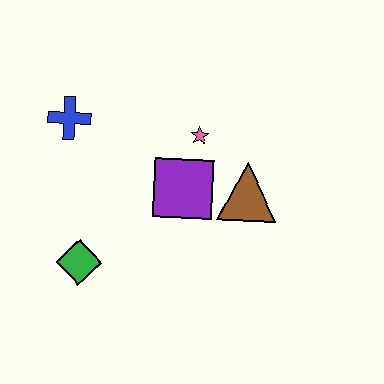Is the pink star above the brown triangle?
Yes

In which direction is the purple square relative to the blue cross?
The purple square is to the right of the blue cross.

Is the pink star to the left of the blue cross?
No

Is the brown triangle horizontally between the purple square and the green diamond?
No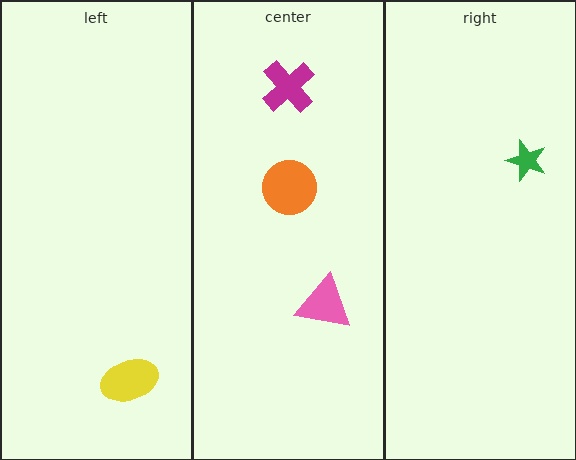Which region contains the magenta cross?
The center region.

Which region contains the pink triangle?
The center region.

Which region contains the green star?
The right region.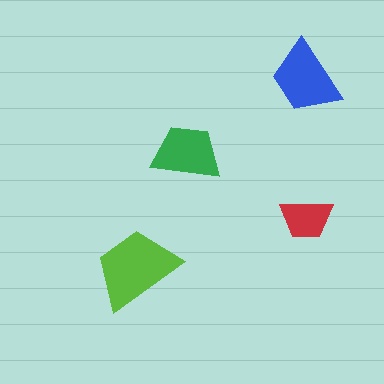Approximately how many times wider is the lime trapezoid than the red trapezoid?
About 1.5 times wider.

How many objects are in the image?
There are 4 objects in the image.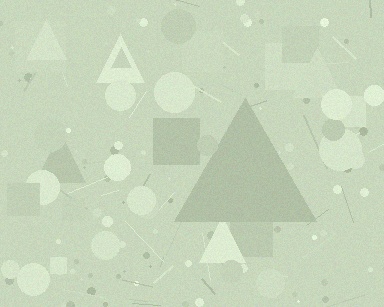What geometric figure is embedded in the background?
A triangle is embedded in the background.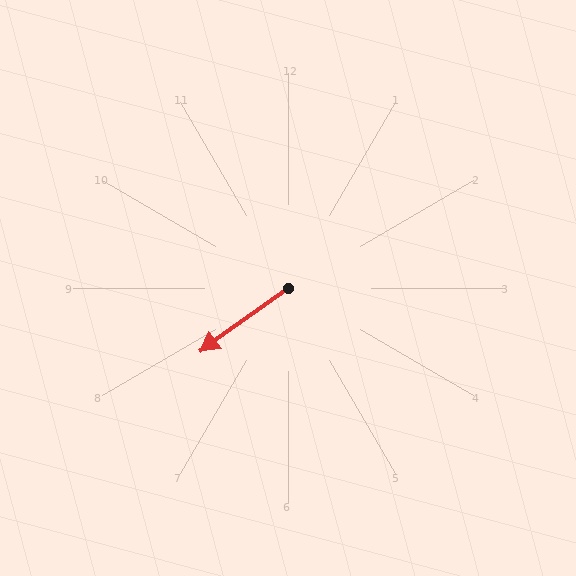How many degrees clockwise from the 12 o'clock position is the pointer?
Approximately 234 degrees.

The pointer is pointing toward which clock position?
Roughly 8 o'clock.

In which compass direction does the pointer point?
Southwest.